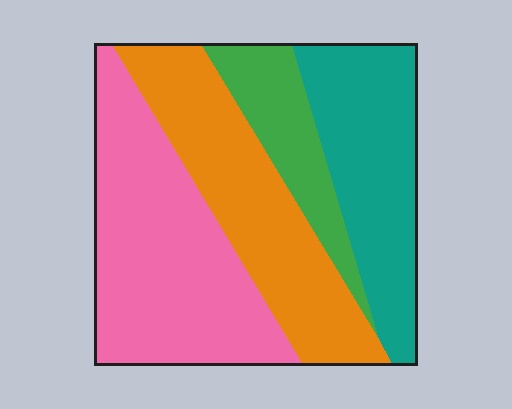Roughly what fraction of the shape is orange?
Orange takes up between a quarter and a half of the shape.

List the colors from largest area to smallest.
From largest to smallest: pink, orange, teal, green.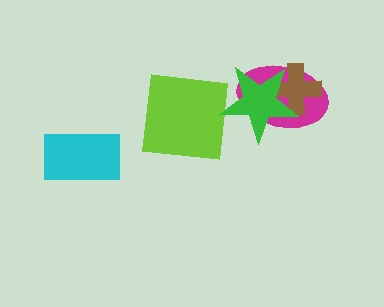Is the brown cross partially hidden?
Yes, it is partially covered by another shape.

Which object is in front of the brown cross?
The green star is in front of the brown cross.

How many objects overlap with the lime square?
0 objects overlap with the lime square.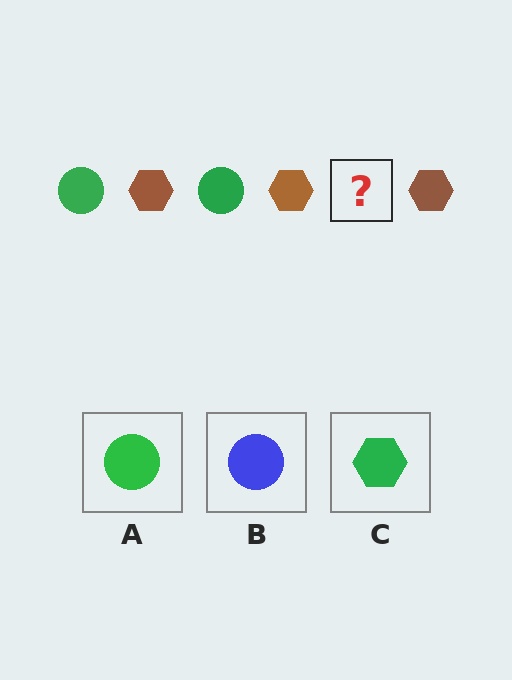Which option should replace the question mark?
Option A.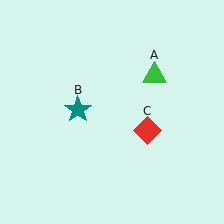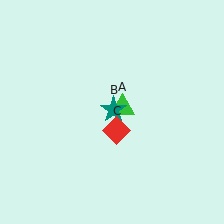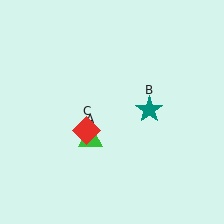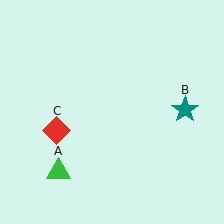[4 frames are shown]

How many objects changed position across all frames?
3 objects changed position: green triangle (object A), teal star (object B), red diamond (object C).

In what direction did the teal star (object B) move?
The teal star (object B) moved right.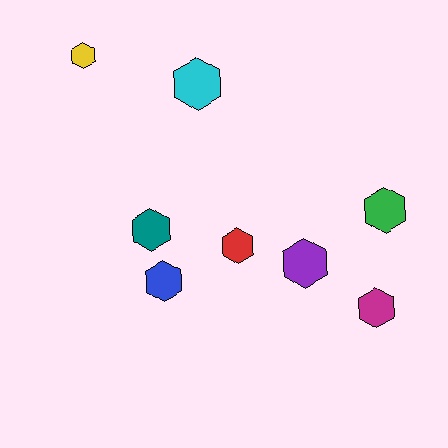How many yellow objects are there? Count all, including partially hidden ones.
There is 1 yellow object.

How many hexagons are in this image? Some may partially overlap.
There are 8 hexagons.